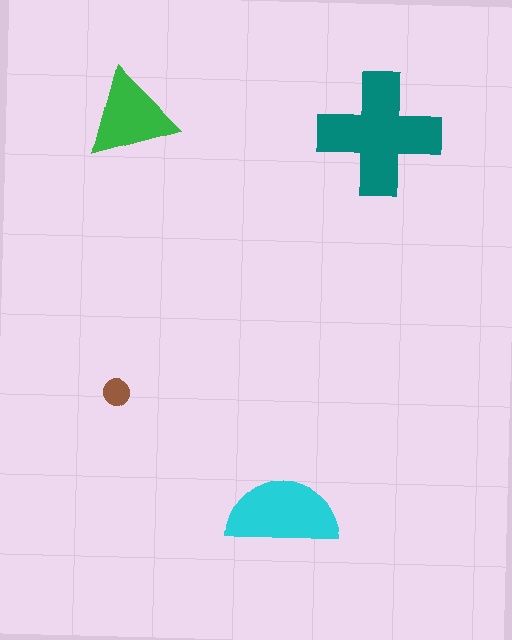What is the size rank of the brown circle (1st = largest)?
4th.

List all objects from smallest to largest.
The brown circle, the green triangle, the cyan semicircle, the teal cross.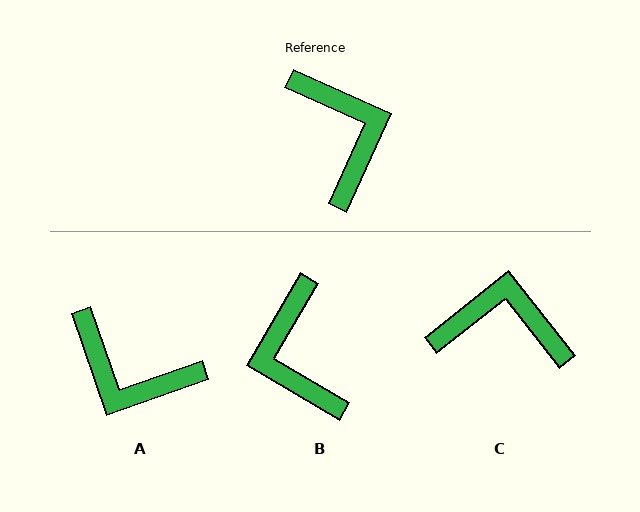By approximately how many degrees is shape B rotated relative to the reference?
Approximately 174 degrees counter-clockwise.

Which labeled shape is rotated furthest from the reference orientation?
B, about 174 degrees away.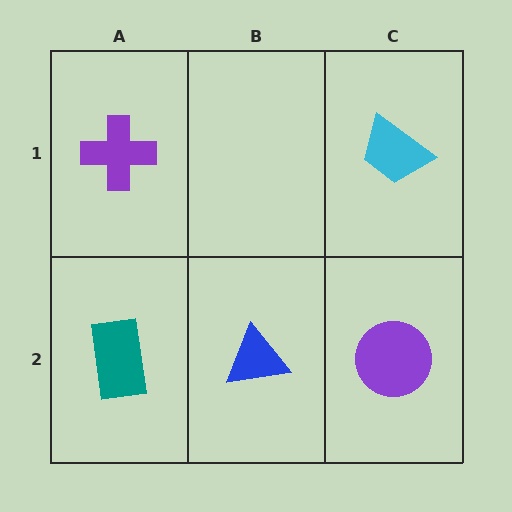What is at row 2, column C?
A purple circle.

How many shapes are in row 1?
2 shapes.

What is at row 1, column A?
A purple cross.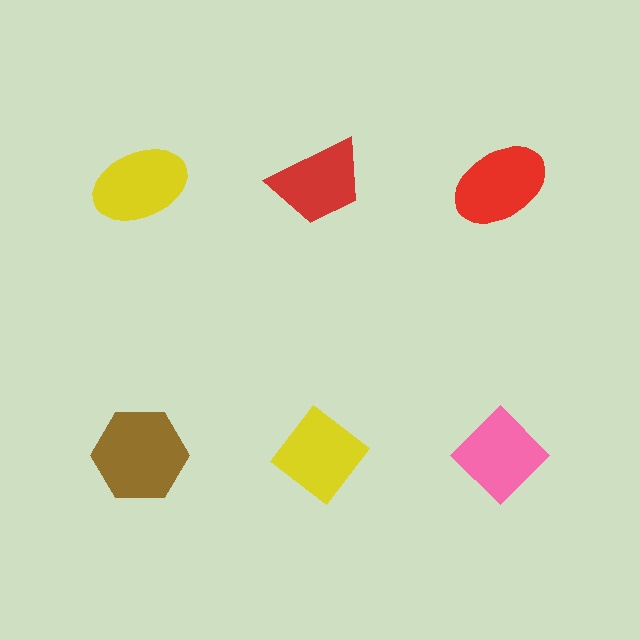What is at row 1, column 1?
A yellow ellipse.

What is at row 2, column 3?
A pink diamond.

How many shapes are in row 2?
3 shapes.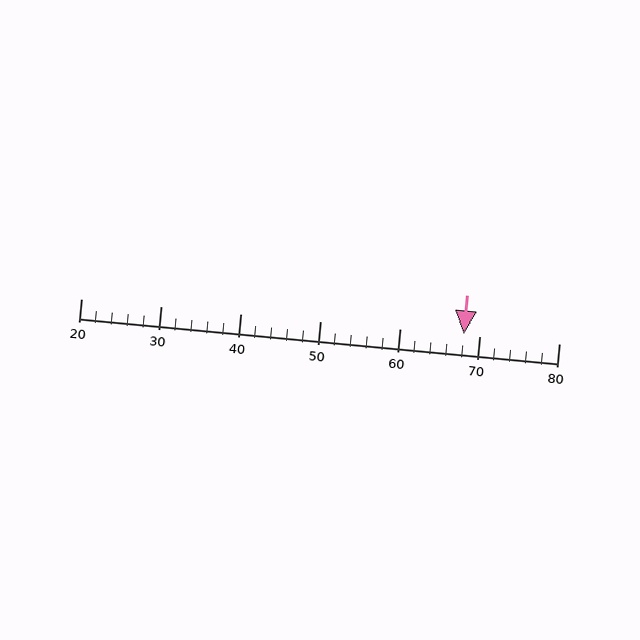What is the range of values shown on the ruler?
The ruler shows values from 20 to 80.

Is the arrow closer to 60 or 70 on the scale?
The arrow is closer to 70.